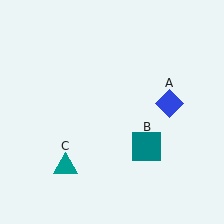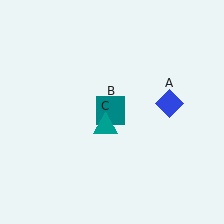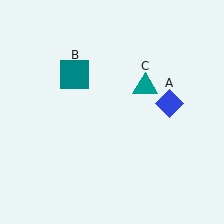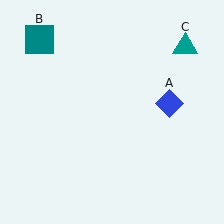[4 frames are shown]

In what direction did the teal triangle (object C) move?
The teal triangle (object C) moved up and to the right.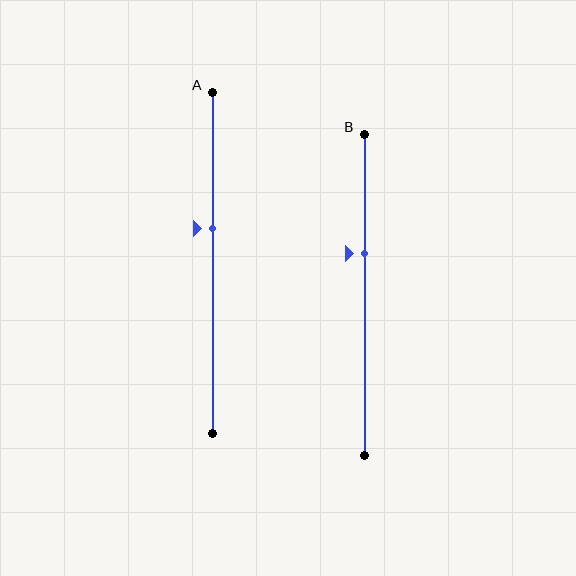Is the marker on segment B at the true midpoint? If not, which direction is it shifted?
No, the marker on segment B is shifted upward by about 13% of the segment length.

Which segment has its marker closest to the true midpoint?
Segment A has its marker closest to the true midpoint.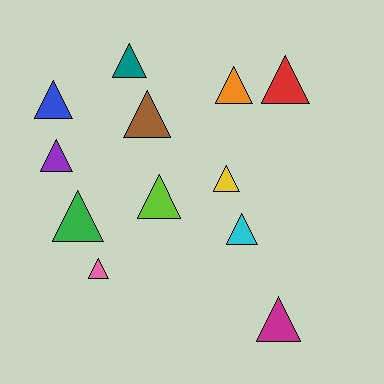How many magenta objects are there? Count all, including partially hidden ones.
There is 1 magenta object.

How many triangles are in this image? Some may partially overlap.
There are 12 triangles.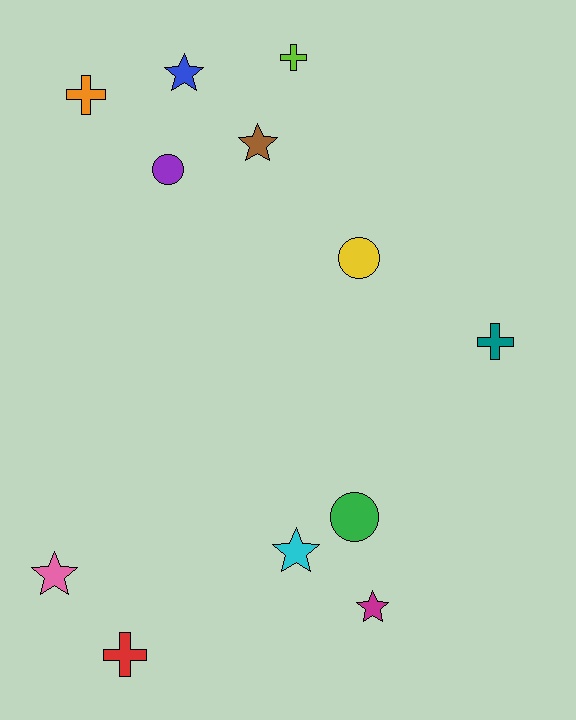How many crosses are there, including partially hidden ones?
There are 4 crosses.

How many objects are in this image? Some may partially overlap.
There are 12 objects.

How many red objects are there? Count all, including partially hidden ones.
There is 1 red object.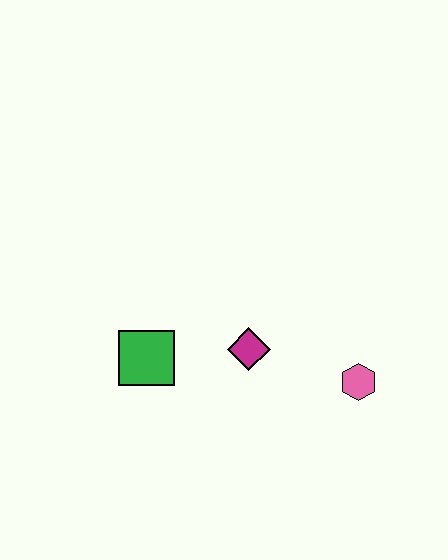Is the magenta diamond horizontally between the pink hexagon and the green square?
Yes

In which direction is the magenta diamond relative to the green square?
The magenta diamond is to the right of the green square.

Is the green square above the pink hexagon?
Yes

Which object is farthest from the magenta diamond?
The pink hexagon is farthest from the magenta diamond.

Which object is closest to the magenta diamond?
The green square is closest to the magenta diamond.